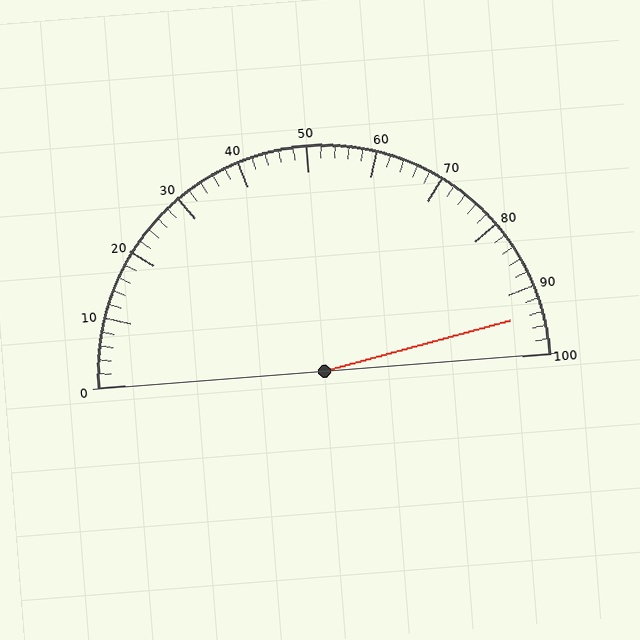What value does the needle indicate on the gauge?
The needle indicates approximately 94.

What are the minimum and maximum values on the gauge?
The gauge ranges from 0 to 100.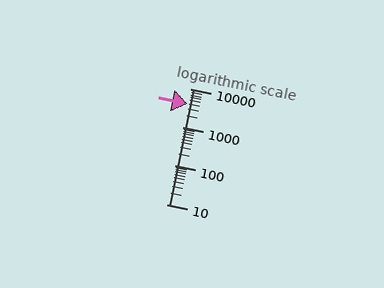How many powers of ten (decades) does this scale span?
The scale spans 3 decades, from 10 to 10000.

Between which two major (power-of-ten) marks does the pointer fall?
The pointer is between 1000 and 10000.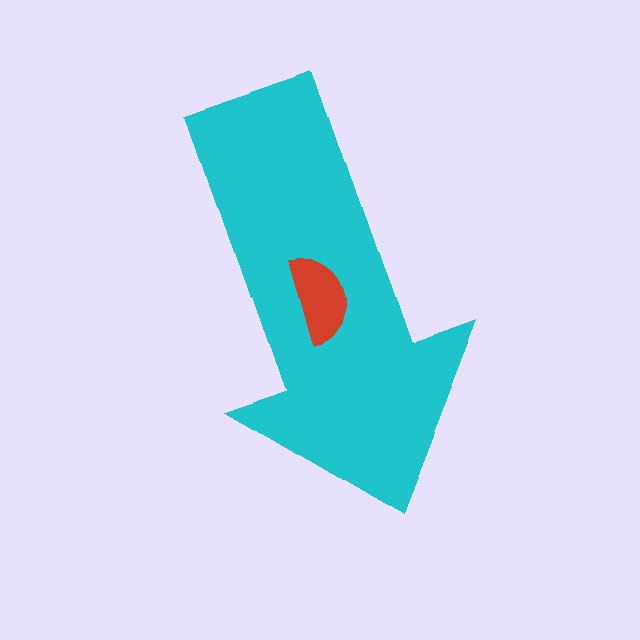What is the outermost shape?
The cyan arrow.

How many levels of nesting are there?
2.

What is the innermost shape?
The red semicircle.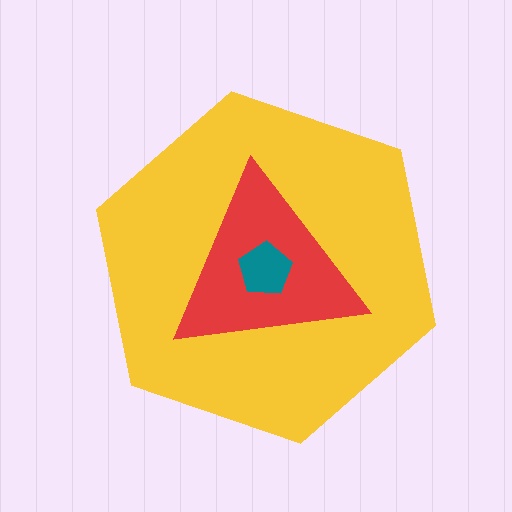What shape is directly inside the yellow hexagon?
The red triangle.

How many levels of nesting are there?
3.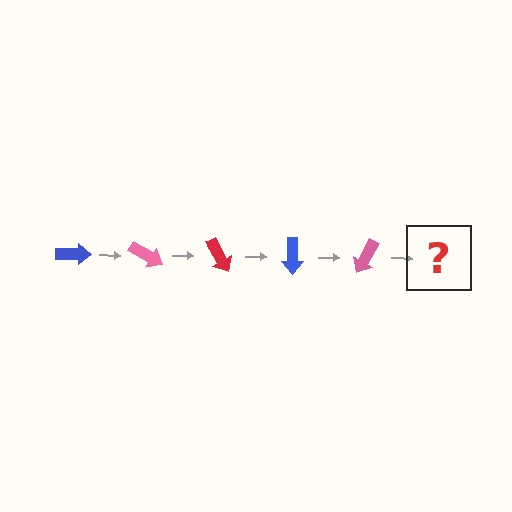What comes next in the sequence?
The next element should be a red arrow, rotated 150 degrees from the start.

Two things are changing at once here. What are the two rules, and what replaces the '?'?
The two rules are that it rotates 30 degrees each step and the color cycles through blue, pink, and red. The '?' should be a red arrow, rotated 150 degrees from the start.